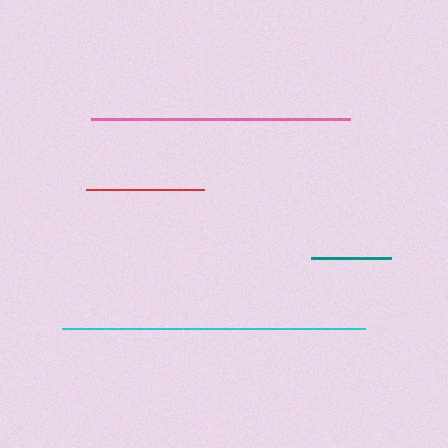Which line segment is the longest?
The cyan line is the longest at approximately 303 pixels.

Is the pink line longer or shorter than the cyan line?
The cyan line is longer than the pink line.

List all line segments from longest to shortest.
From longest to shortest: cyan, pink, red, teal.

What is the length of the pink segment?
The pink segment is approximately 259 pixels long.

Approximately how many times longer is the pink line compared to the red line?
The pink line is approximately 2.2 times the length of the red line.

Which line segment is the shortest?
The teal line is the shortest at approximately 80 pixels.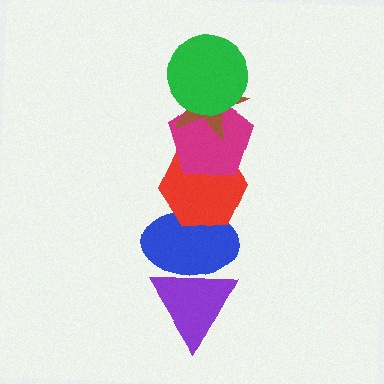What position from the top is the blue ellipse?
The blue ellipse is 5th from the top.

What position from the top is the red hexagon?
The red hexagon is 4th from the top.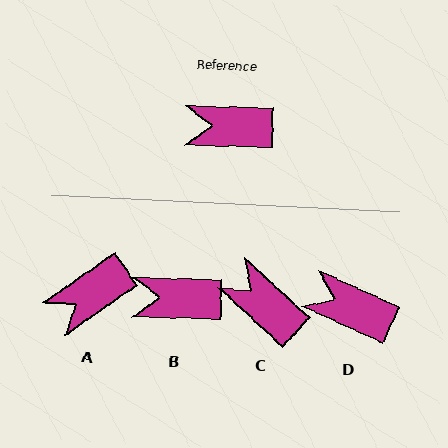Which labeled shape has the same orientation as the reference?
B.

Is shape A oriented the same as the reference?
No, it is off by about 36 degrees.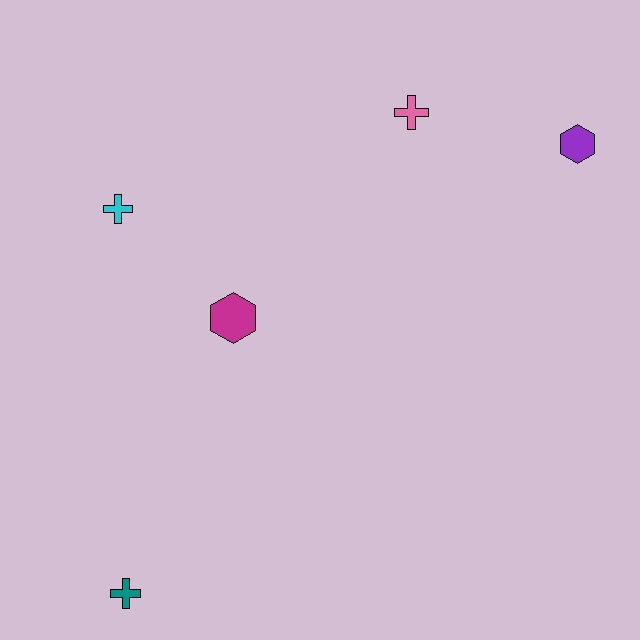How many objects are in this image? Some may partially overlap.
There are 5 objects.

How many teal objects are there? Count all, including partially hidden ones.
There is 1 teal object.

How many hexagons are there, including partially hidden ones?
There are 2 hexagons.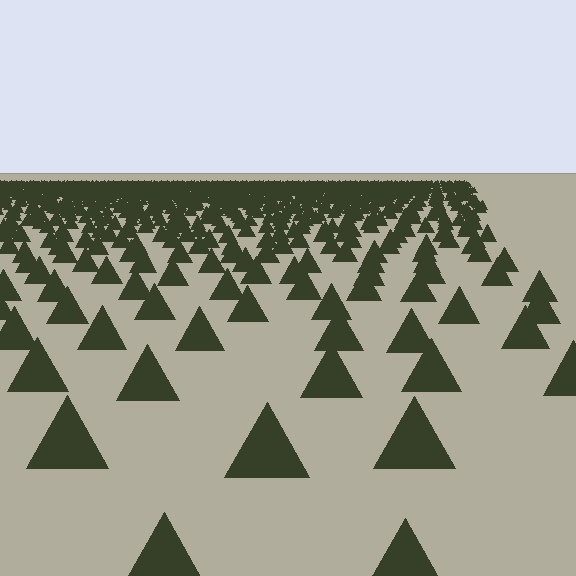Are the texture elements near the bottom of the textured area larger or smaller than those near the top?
Larger. Near the bottom, elements are closer to the viewer and appear at a bigger on-screen size.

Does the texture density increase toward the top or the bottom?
Density increases toward the top.